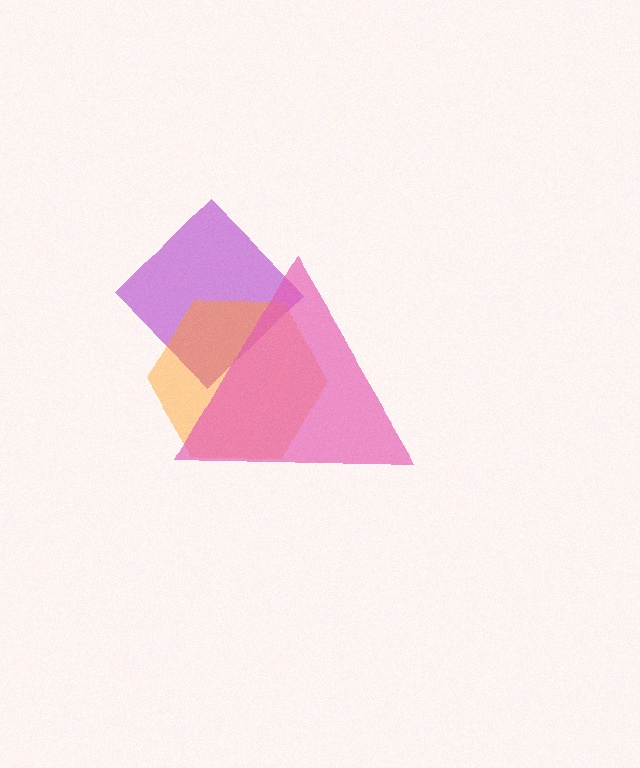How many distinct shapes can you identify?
There are 3 distinct shapes: a purple diamond, an orange hexagon, a pink triangle.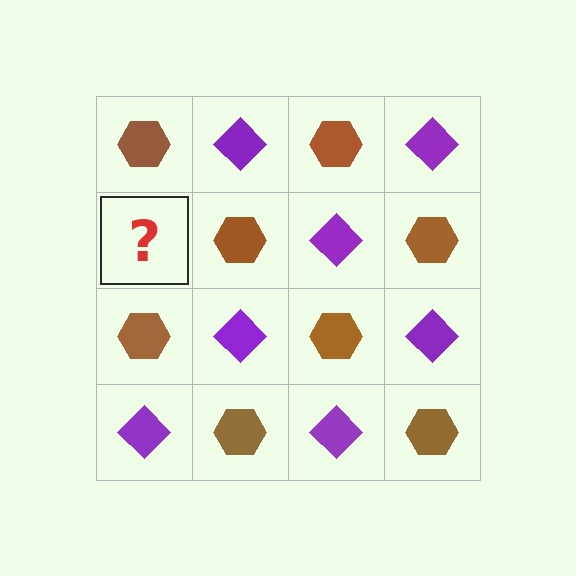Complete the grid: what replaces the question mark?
The question mark should be replaced with a purple diamond.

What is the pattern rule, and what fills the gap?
The rule is that it alternates brown hexagon and purple diamond in a checkerboard pattern. The gap should be filled with a purple diamond.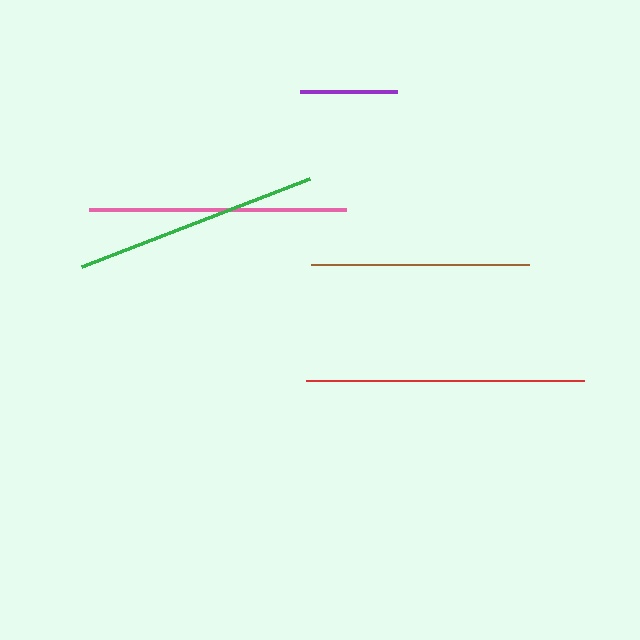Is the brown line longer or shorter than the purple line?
The brown line is longer than the purple line.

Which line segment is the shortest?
The purple line is the shortest at approximately 97 pixels.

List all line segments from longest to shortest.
From longest to shortest: red, pink, green, brown, purple.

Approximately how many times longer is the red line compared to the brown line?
The red line is approximately 1.3 times the length of the brown line.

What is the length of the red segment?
The red segment is approximately 277 pixels long.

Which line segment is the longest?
The red line is the longest at approximately 277 pixels.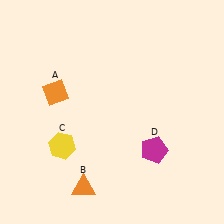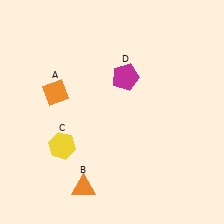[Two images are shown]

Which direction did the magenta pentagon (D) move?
The magenta pentagon (D) moved up.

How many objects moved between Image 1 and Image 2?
1 object moved between the two images.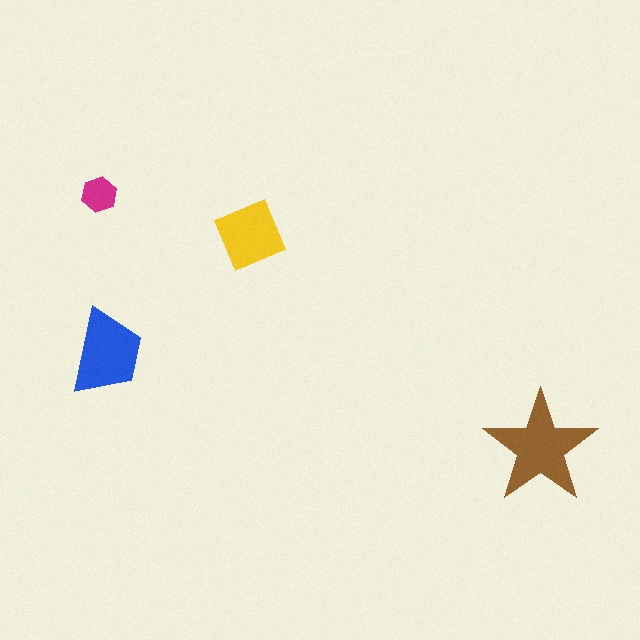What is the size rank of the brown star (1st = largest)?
1st.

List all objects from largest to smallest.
The brown star, the blue trapezoid, the yellow diamond, the magenta hexagon.